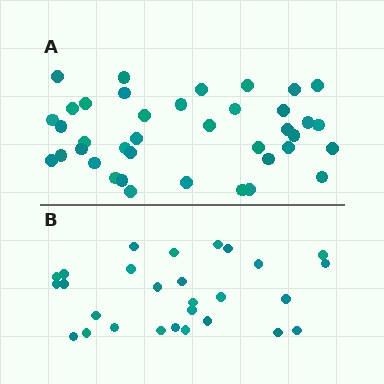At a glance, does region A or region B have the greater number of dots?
Region A (the top region) has more dots.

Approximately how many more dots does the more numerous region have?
Region A has roughly 12 or so more dots than region B.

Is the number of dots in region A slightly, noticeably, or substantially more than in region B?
Region A has noticeably more, but not dramatically so. The ratio is roughly 1.4 to 1.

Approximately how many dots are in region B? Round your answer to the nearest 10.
About 30 dots. (The exact count is 28, which rounds to 30.)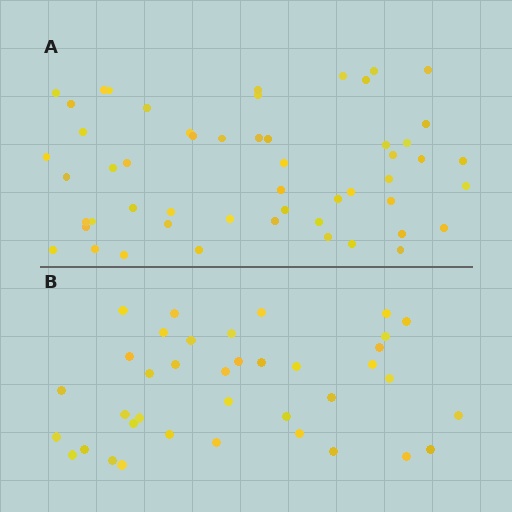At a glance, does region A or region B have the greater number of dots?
Region A (the top region) has more dots.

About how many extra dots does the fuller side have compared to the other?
Region A has approximately 15 more dots than region B.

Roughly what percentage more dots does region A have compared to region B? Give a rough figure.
About 40% more.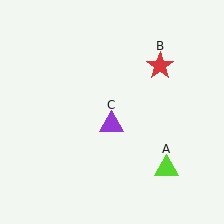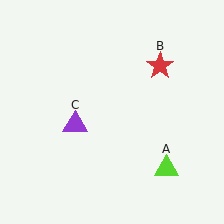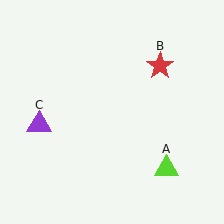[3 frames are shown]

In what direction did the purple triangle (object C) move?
The purple triangle (object C) moved left.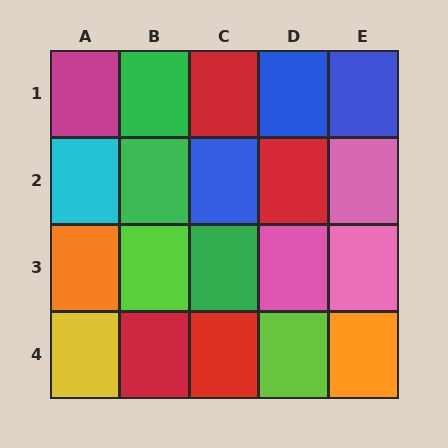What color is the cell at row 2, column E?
Pink.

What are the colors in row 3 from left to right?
Orange, lime, green, pink, pink.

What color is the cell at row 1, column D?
Blue.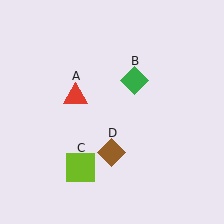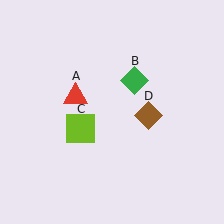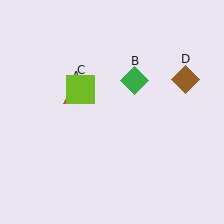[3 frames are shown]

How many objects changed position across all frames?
2 objects changed position: lime square (object C), brown diamond (object D).